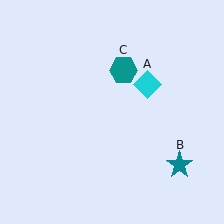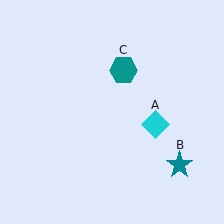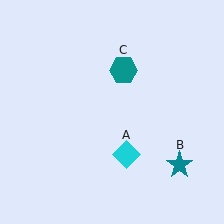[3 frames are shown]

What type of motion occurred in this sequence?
The cyan diamond (object A) rotated clockwise around the center of the scene.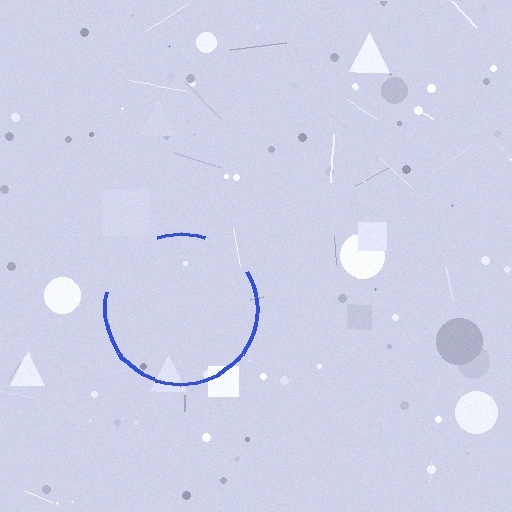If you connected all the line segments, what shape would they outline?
They would outline a circle.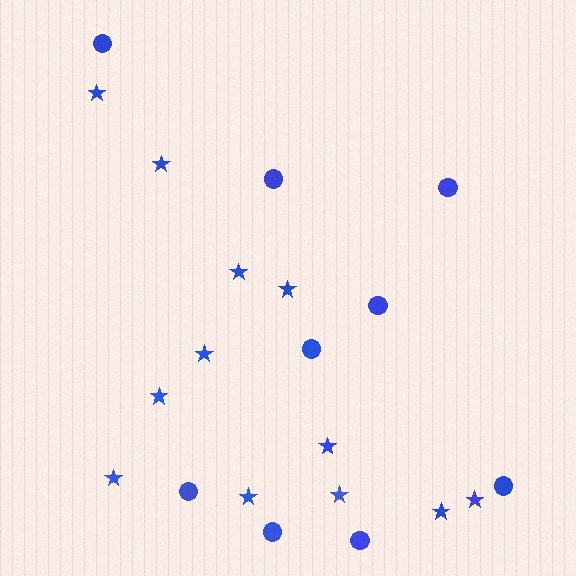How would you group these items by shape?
There are 2 groups: one group of circles (9) and one group of stars (12).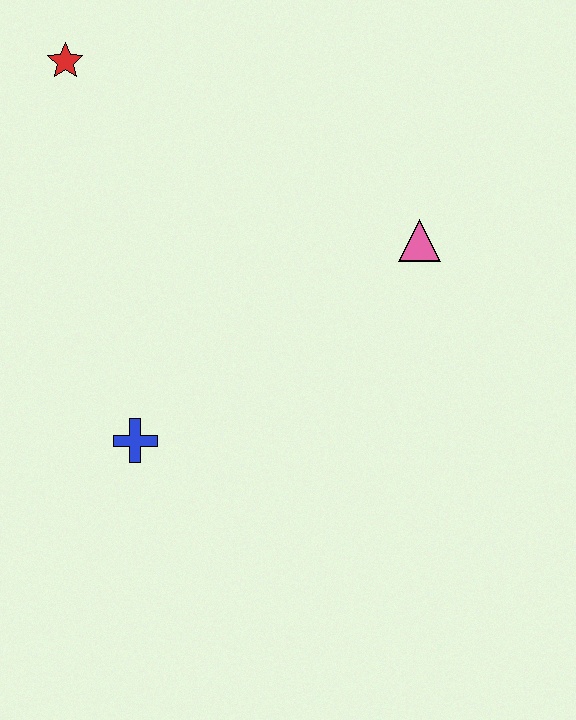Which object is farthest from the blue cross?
The red star is farthest from the blue cross.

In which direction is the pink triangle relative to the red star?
The pink triangle is to the right of the red star.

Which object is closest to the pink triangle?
The blue cross is closest to the pink triangle.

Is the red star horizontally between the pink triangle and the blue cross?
No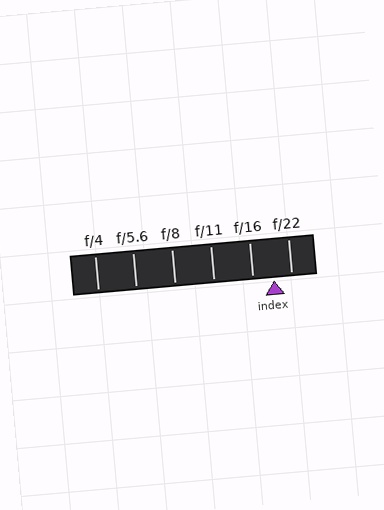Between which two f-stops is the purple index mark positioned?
The index mark is between f/16 and f/22.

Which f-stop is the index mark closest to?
The index mark is closest to f/22.